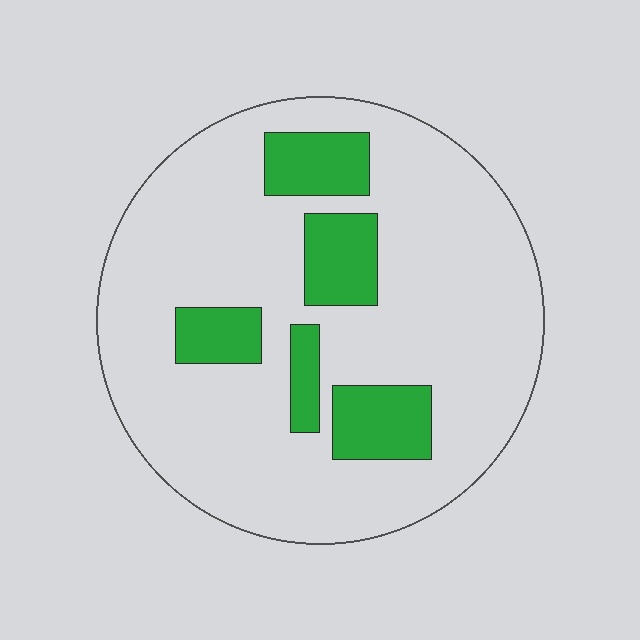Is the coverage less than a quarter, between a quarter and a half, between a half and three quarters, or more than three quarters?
Less than a quarter.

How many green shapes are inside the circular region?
5.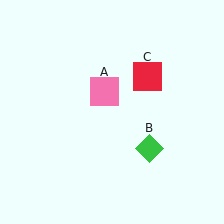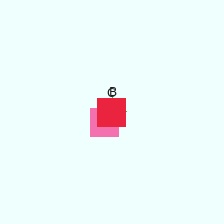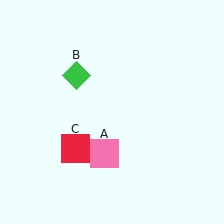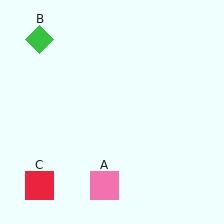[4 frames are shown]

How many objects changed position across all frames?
3 objects changed position: pink square (object A), green diamond (object B), red square (object C).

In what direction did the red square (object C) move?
The red square (object C) moved down and to the left.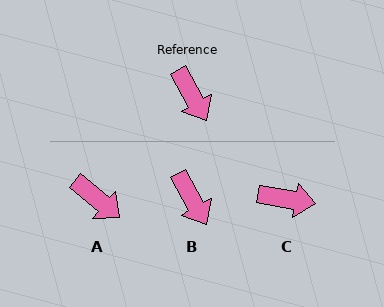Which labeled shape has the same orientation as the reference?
B.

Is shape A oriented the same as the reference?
No, it is off by about 21 degrees.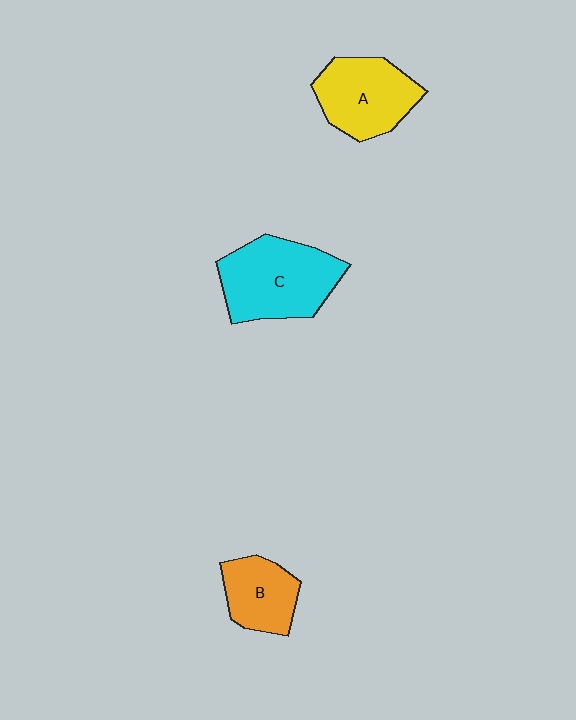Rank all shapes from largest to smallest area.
From largest to smallest: C (cyan), A (yellow), B (orange).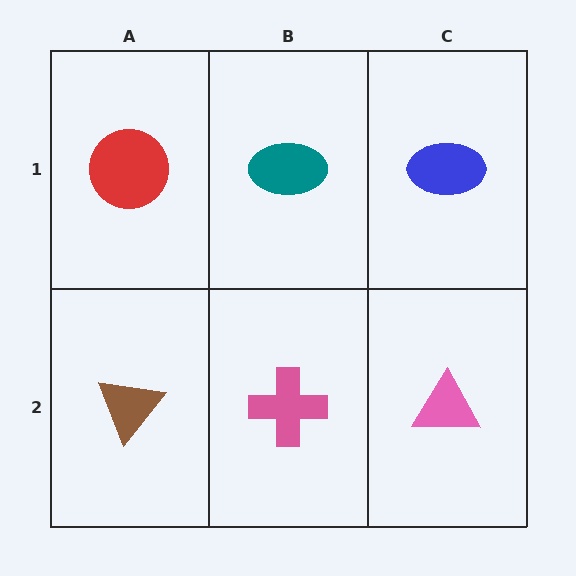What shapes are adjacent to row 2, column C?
A blue ellipse (row 1, column C), a pink cross (row 2, column B).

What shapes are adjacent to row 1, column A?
A brown triangle (row 2, column A), a teal ellipse (row 1, column B).